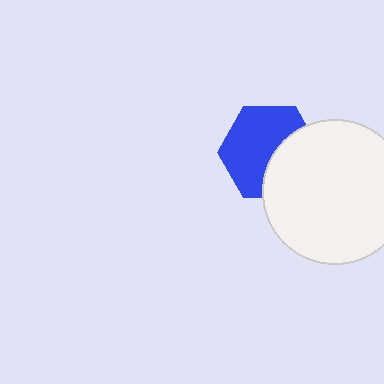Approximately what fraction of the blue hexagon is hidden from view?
Roughly 38% of the blue hexagon is hidden behind the white circle.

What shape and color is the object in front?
The object in front is a white circle.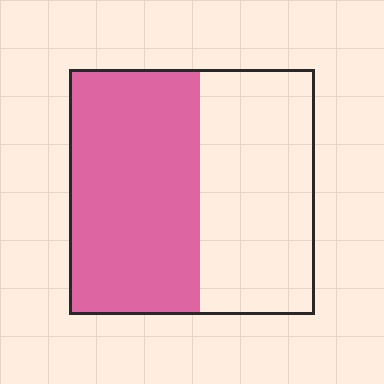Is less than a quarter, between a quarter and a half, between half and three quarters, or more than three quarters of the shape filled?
Between half and three quarters.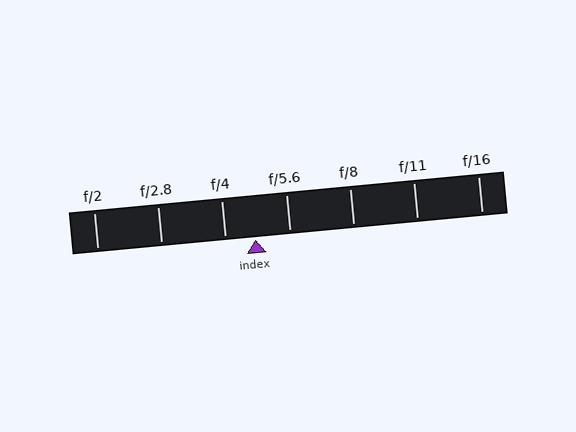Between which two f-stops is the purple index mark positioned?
The index mark is between f/4 and f/5.6.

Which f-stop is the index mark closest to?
The index mark is closest to f/4.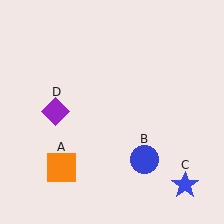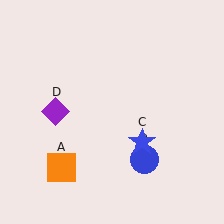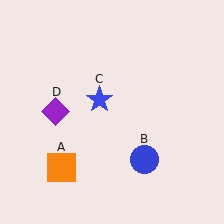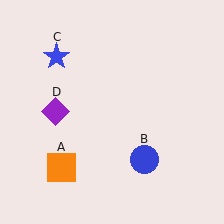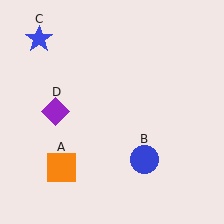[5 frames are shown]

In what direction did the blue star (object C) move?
The blue star (object C) moved up and to the left.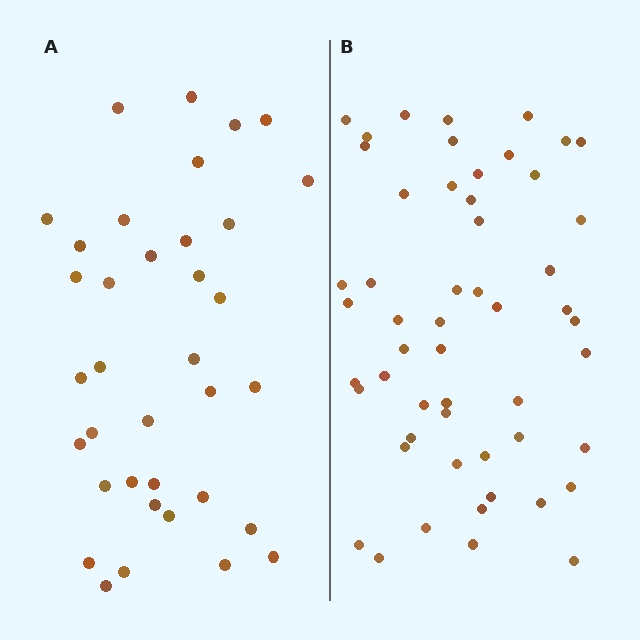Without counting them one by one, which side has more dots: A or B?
Region B (the right region) has more dots.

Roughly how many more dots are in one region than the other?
Region B has approximately 15 more dots than region A.